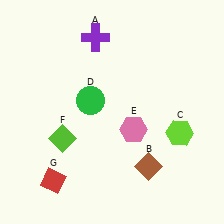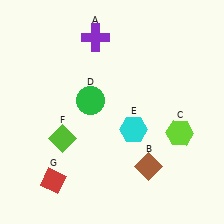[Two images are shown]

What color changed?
The hexagon (E) changed from pink in Image 1 to cyan in Image 2.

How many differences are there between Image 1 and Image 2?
There is 1 difference between the two images.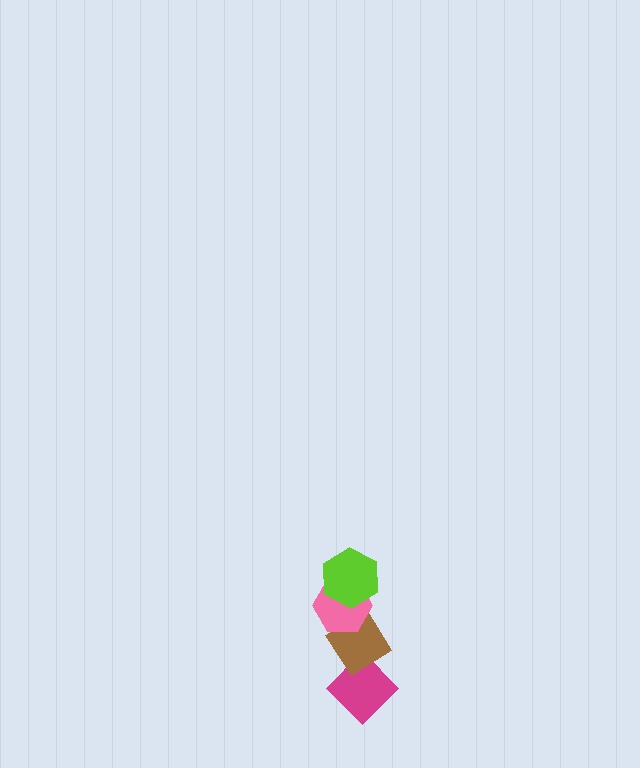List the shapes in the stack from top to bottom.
From top to bottom: the lime hexagon, the pink hexagon, the brown diamond, the magenta diamond.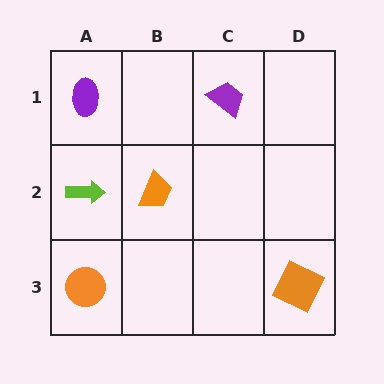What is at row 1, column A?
A purple ellipse.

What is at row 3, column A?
An orange circle.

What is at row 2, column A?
A lime arrow.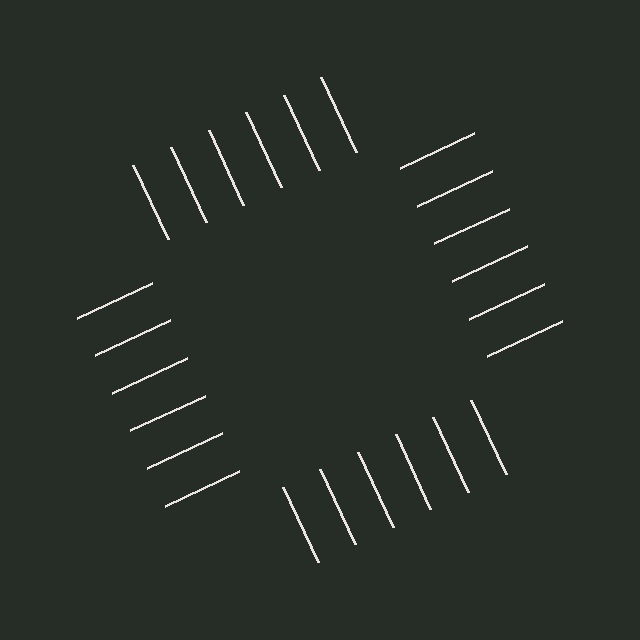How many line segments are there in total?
24 — 6 along each of the 4 edges.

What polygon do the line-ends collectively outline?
An illusory square — the line segments terminate on its edges but no continuous stroke is drawn.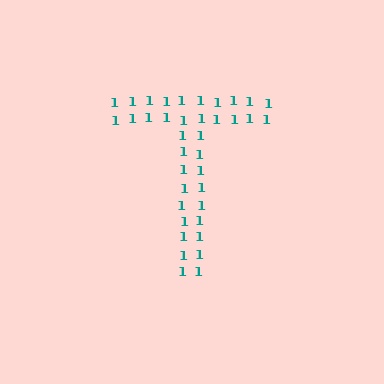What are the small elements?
The small elements are digit 1's.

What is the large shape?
The large shape is the letter T.